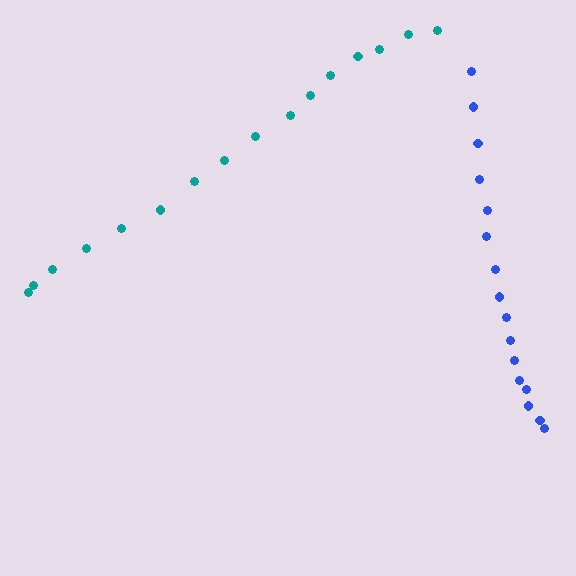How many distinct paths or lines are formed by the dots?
There are 2 distinct paths.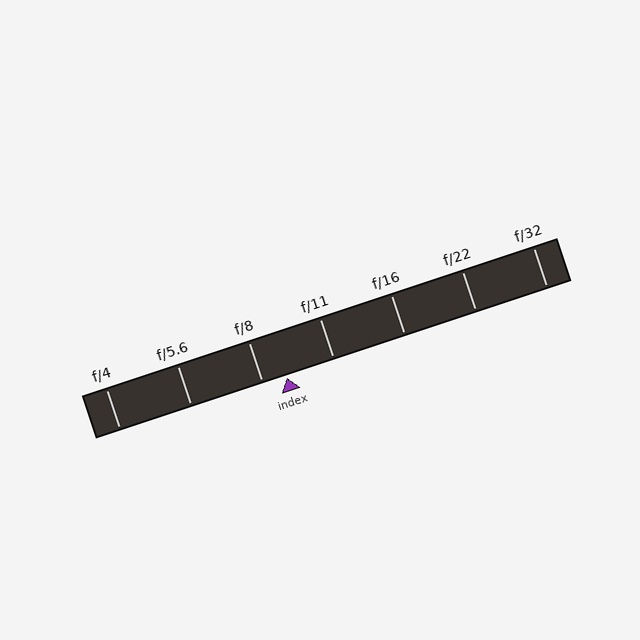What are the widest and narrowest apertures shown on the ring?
The widest aperture shown is f/4 and the narrowest is f/32.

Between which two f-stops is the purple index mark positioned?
The index mark is between f/8 and f/11.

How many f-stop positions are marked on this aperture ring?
There are 7 f-stop positions marked.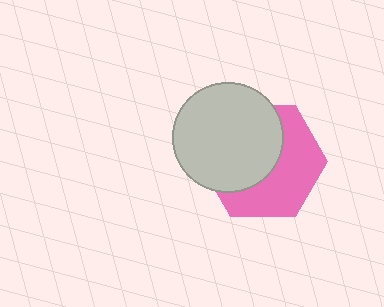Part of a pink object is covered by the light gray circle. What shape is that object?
It is a hexagon.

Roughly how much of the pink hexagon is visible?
About half of it is visible (roughly 49%).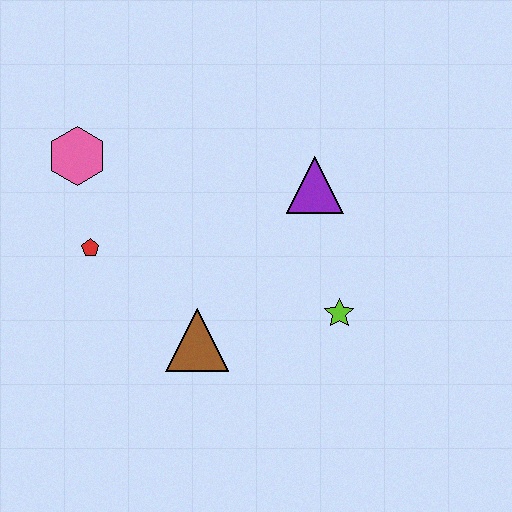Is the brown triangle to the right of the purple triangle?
No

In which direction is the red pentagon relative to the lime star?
The red pentagon is to the left of the lime star.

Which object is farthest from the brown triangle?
The pink hexagon is farthest from the brown triangle.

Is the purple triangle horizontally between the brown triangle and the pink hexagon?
No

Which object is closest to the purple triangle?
The lime star is closest to the purple triangle.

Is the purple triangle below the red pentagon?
No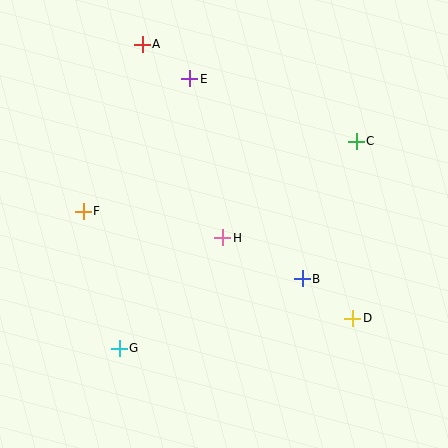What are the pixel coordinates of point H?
Point H is at (223, 238).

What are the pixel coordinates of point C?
Point C is at (356, 141).